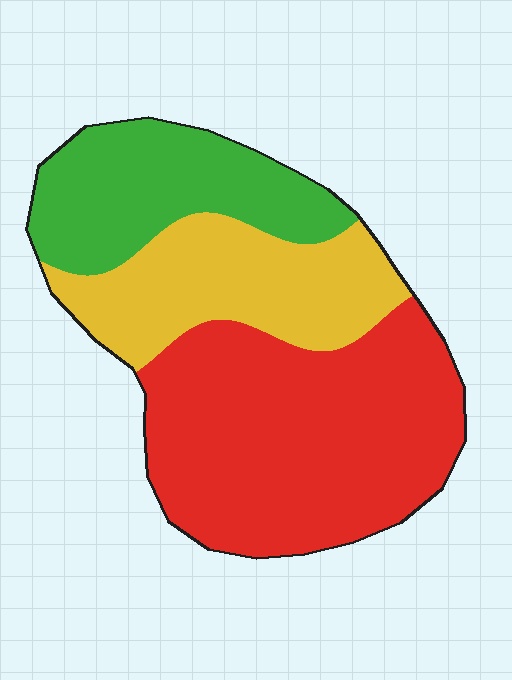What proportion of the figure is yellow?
Yellow takes up between a quarter and a half of the figure.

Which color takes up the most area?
Red, at roughly 50%.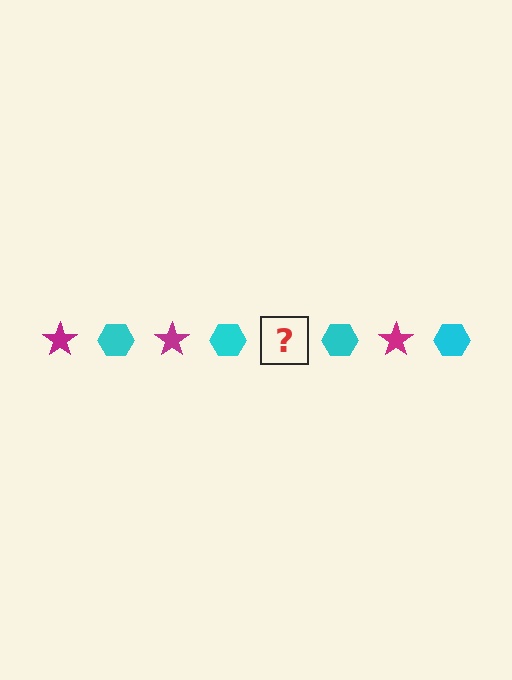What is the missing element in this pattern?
The missing element is a magenta star.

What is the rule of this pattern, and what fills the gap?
The rule is that the pattern alternates between magenta star and cyan hexagon. The gap should be filled with a magenta star.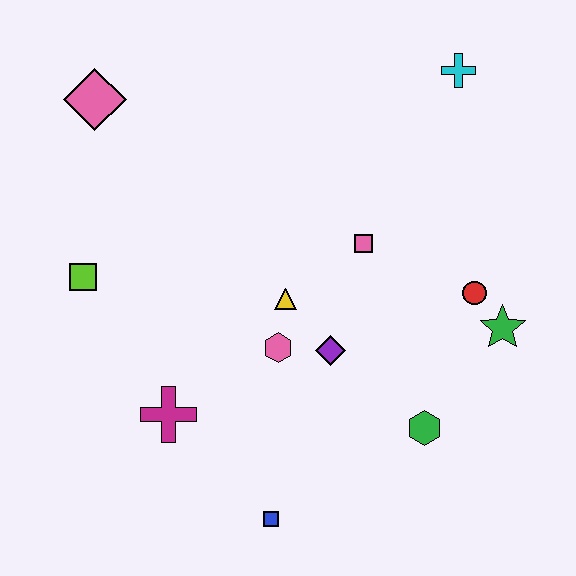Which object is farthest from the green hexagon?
The pink diamond is farthest from the green hexagon.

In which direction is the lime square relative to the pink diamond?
The lime square is below the pink diamond.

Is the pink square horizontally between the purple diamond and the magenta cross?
No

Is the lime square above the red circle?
Yes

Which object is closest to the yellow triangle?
The pink hexagon is closest to the yellow triangle.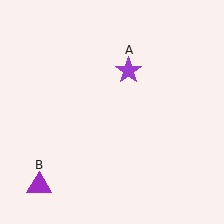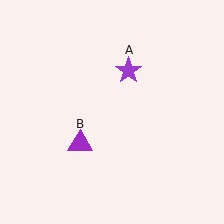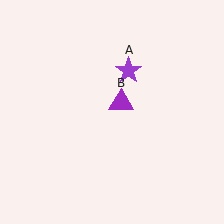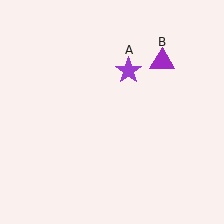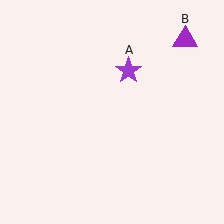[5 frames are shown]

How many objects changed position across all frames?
1 object changed position: purple triangle (object B).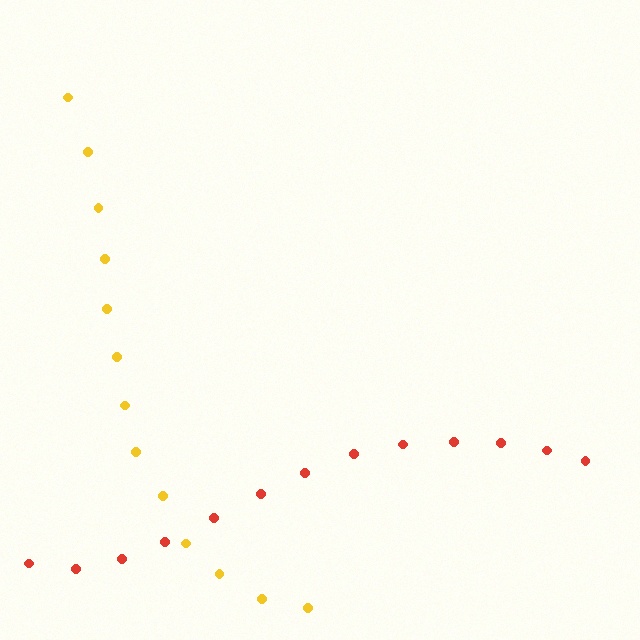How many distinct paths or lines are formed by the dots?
There are 2 distinct paths.